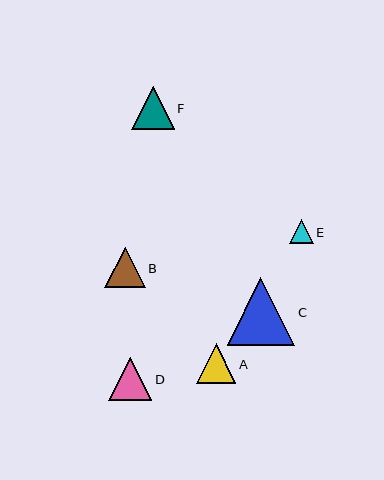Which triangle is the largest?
Triangle C is the largest with a size of approximately 68 pixels.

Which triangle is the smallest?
Triangle E is the smallest with a size of approximately 24 pixels.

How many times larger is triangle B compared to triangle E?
Triangle B is approximately 1.7 times the size of triangle E.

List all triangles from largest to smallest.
From largest to smallest: C, D, F, B, A, E.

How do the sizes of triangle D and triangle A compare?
Triangle D and triangle A are approximately the same size.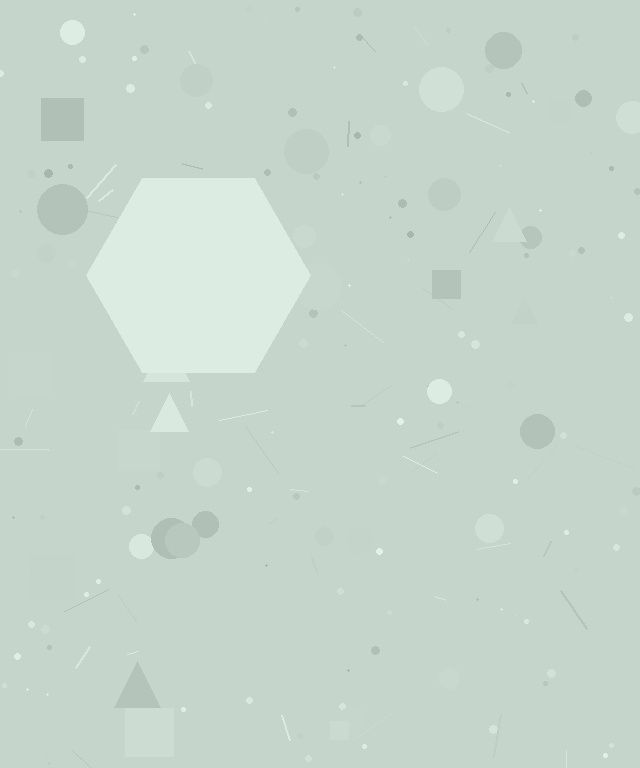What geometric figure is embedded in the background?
A hexagon is embedded in the background.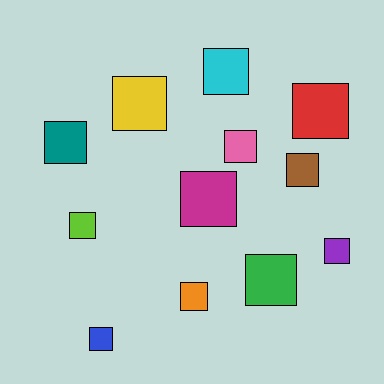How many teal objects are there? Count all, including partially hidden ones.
There is 1 teal object.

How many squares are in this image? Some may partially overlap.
There are 12 squares.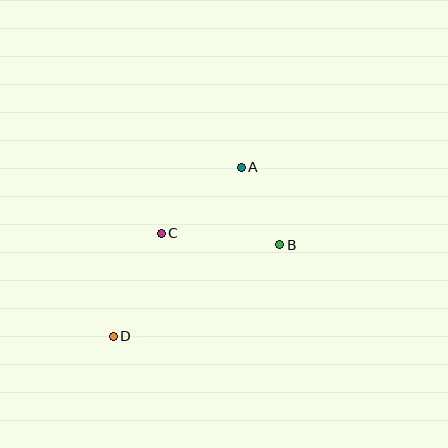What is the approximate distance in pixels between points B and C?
The distance between B and C is approximately 119 pixels.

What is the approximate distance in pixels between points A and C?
The distance between A and C is approximately 104 pixels.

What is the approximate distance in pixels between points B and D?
The distance between B and D is approximately 190 pixels.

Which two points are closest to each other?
Points A and B are closest to each other.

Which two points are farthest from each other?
Points A and D are farthest from each other.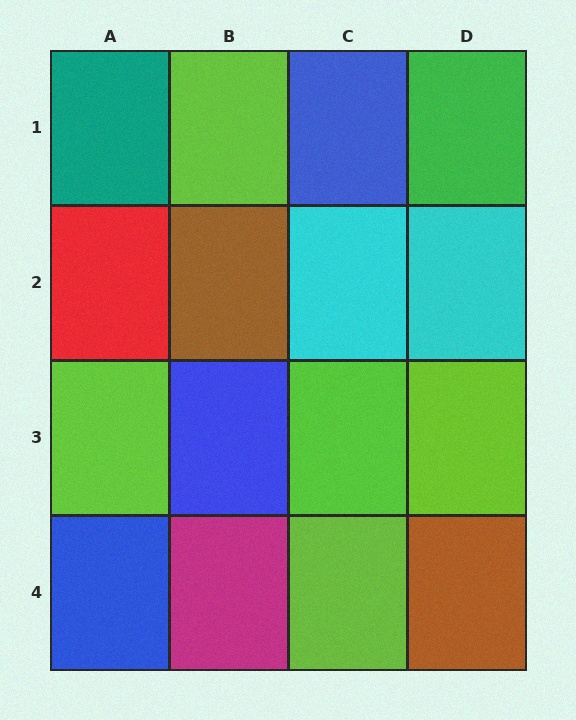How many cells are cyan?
2 cells are cyan.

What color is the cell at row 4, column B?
Magenta.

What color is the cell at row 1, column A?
Teal.